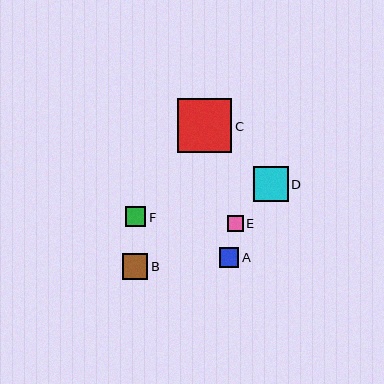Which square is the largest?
Square C is the largest with a size of approximately 54 pixels.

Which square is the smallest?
Square E is the smallest with a size of approximately 16 pixels.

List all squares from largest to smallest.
From largest to smallest: C, D, B, F, A, E.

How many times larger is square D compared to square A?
Square D is approximately 1.8 times the size of square A.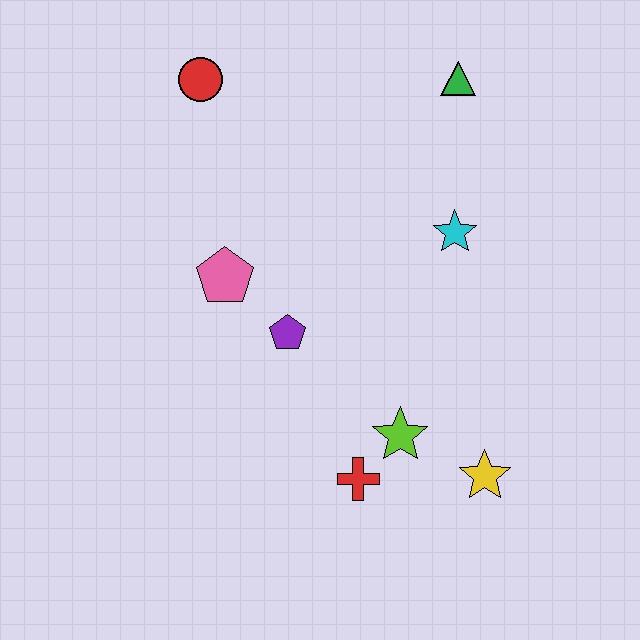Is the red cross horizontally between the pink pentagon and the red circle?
No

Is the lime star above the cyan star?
No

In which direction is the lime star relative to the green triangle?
The lime star is below the green triangle.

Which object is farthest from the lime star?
The red circle is farthest from the lime star.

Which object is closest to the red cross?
The lime star is closest to the red cross.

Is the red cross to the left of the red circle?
No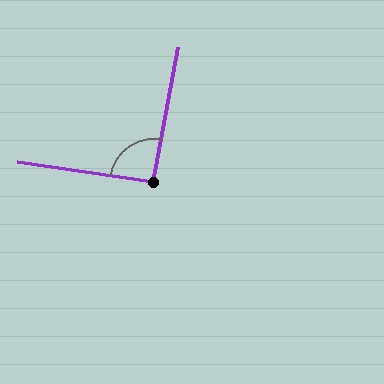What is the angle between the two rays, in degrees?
Approximately 92 degrees.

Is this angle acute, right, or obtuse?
It is approximately a right angle.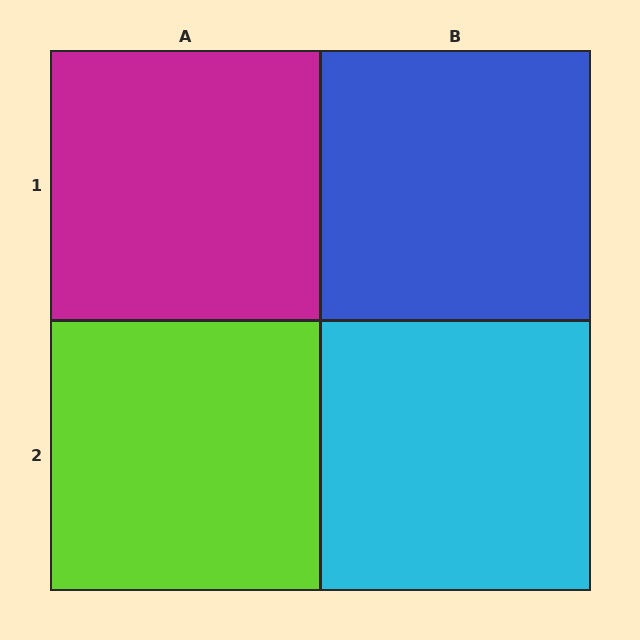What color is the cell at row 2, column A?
Lime.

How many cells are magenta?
1 cell is magenta.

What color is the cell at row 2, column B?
Cyan.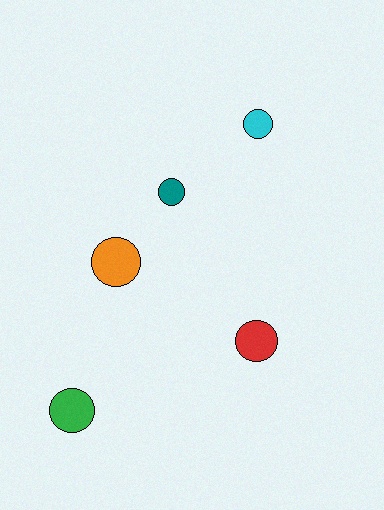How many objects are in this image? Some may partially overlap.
There are 5 objects.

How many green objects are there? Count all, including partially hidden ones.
There is 1 green object.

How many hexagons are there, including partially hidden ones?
There are no hexagons.